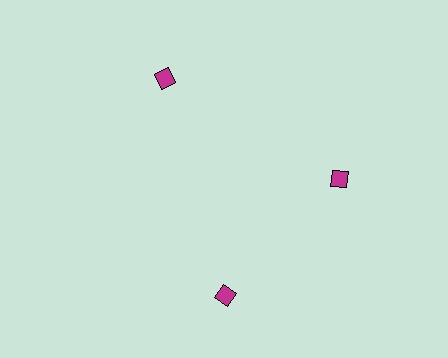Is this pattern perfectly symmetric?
No. The 3 magenta diamonds are arranged in a ring, but one element near the 7 o'clock position is rotated out of alignment along the ring, breaking the 3-fold rotational symmetry.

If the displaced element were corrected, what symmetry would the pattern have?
It would have 3-fold rotational symmetry — the pattern would map onto itself every 120 degrees.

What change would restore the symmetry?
The symmetry would be restored by rotating it back into even spacing with its neighbors so that all 3 diamonds sit at equal angles and equal distance from the center.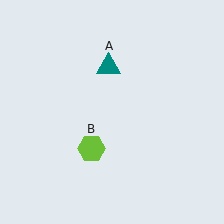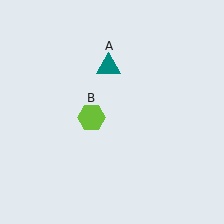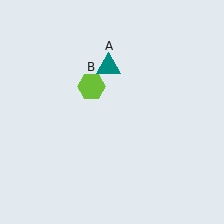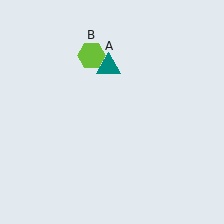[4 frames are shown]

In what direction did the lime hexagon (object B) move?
The lime hexagon (object B) moved up.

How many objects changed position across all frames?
1 object changed position: lime hexagon (object B).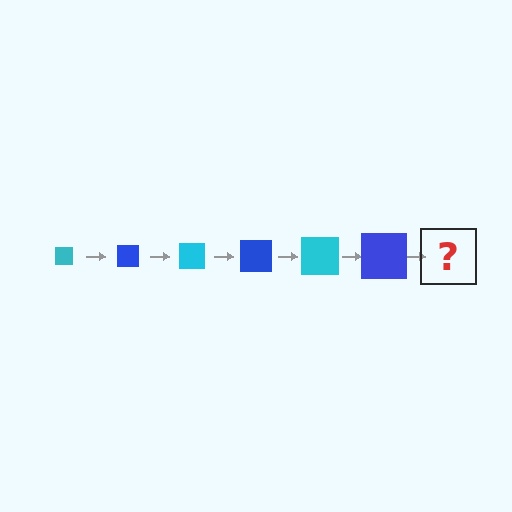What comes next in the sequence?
The next element should be a cyan square, larger than the previous one.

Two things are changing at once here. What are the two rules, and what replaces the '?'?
The two rules are that the square grows larger each step and the color cycles through cyan and blue. The '?' should be a cyan square, larger than the previous one.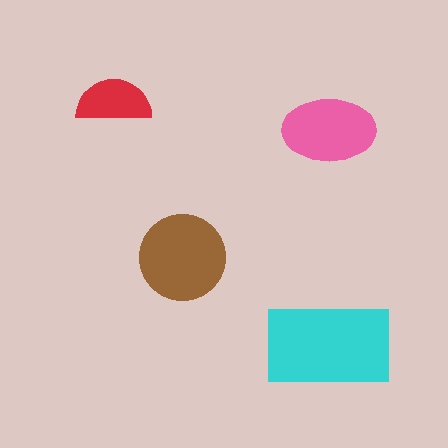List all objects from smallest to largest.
The red semicircle, the pink ellipse, the brown circle, the cyan rectangle.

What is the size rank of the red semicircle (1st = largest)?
4th.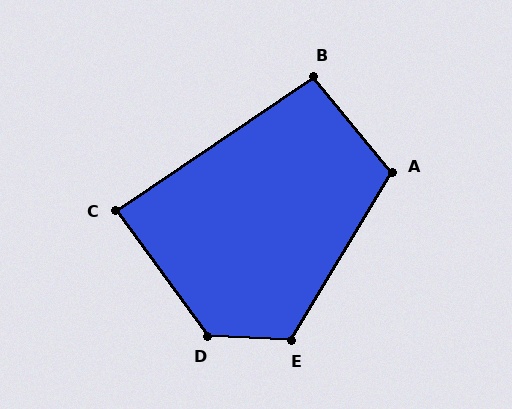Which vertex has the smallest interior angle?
C, at approximately 88 degrees.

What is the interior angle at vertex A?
Approximately 109 degrees (obtuse).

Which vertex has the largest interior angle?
D, at approximately 129 degrees.